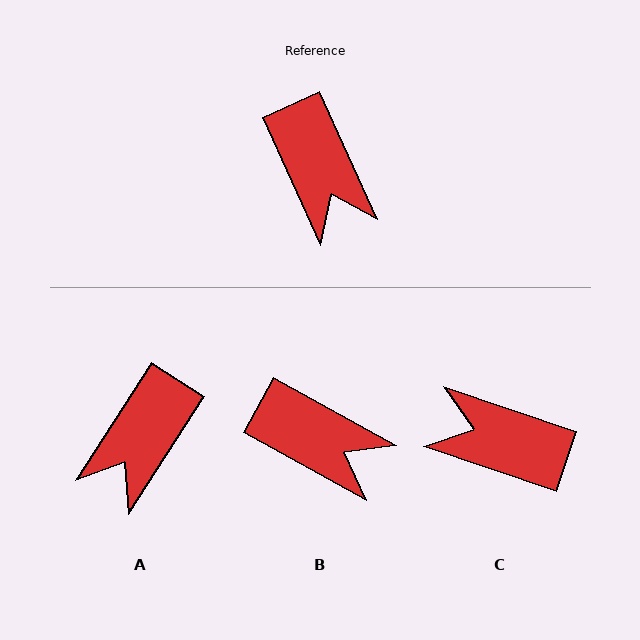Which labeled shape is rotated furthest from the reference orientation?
C, about 133 degrees away.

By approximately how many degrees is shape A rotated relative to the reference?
Approximately 57 degrees clockwise.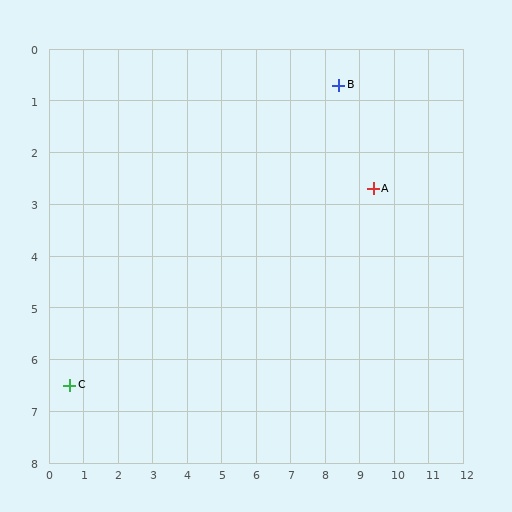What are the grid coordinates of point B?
Point B is at approximately (8.4, 0.7).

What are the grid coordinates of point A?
Point A is at approximately (9.4, 2.7).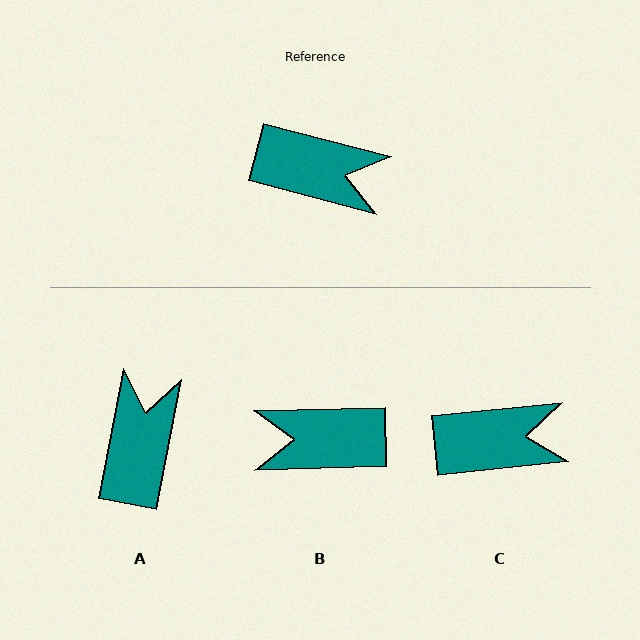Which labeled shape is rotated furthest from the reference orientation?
B, about 164 degrees away.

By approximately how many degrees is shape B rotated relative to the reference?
Approximately 164 degrees clockwise.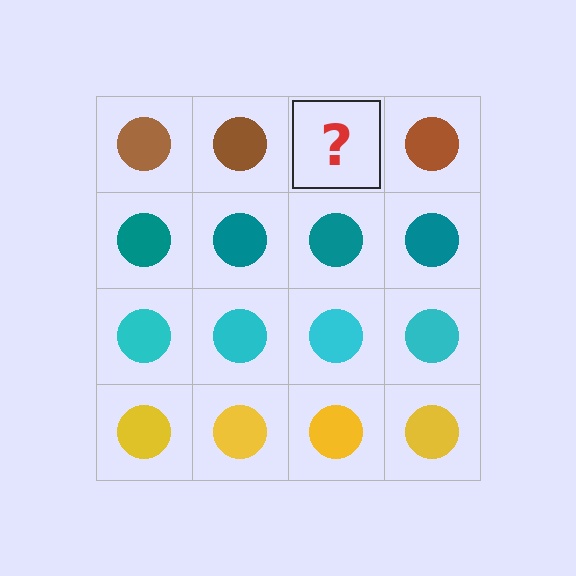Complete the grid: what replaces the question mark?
The question mark should be replaced with a brown circle.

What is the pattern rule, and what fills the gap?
The rule is that each row has a consistent color. The gap should be filled with a brown circle.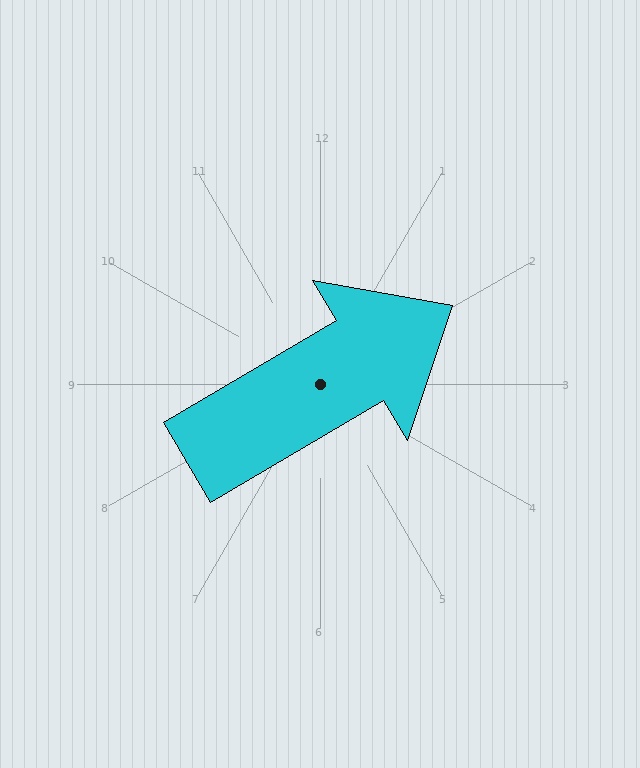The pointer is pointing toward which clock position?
Roughly 2 o'clock.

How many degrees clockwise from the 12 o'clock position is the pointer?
Approximately 59 degrees.